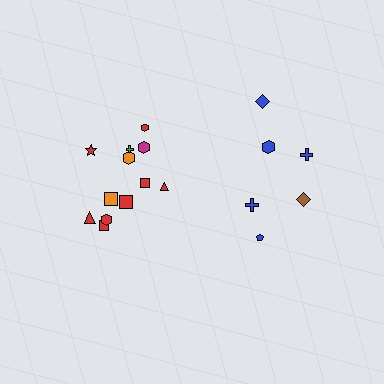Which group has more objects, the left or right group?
The left group.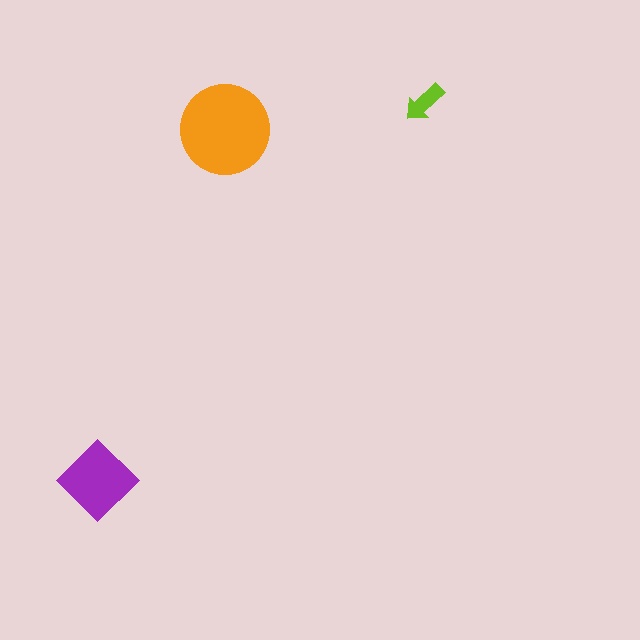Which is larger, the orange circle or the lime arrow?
The orange circle.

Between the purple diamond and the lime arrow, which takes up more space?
The purple diamond.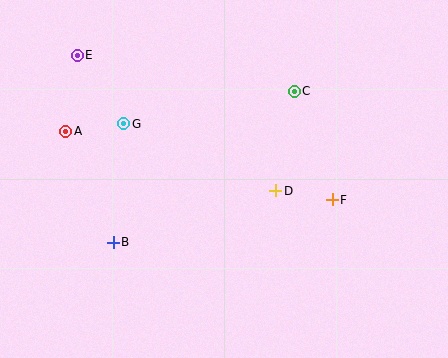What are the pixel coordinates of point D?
Point D is at (276, 191).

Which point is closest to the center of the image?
Point D at (276, 191) is closest to the center.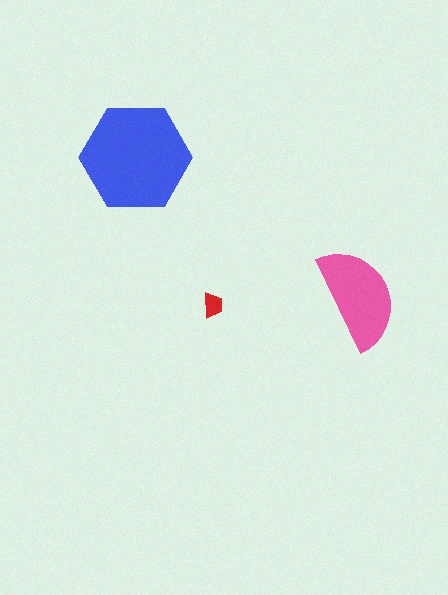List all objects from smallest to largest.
The red trapezoid, the pink semicircle, the blue hexagon.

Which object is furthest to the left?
The blue hexagon is leftmost.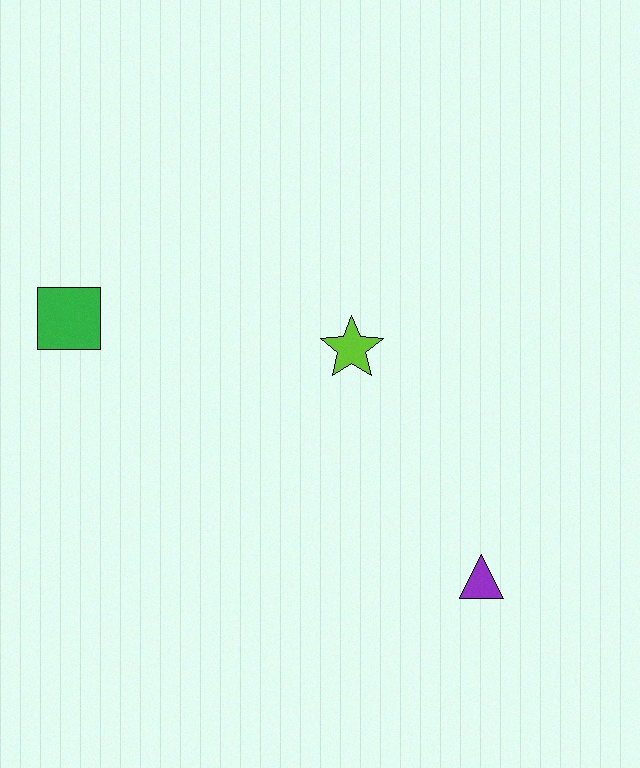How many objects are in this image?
There are 3 objects.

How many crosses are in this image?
There are no crosses.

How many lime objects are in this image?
There is 1 lime object.